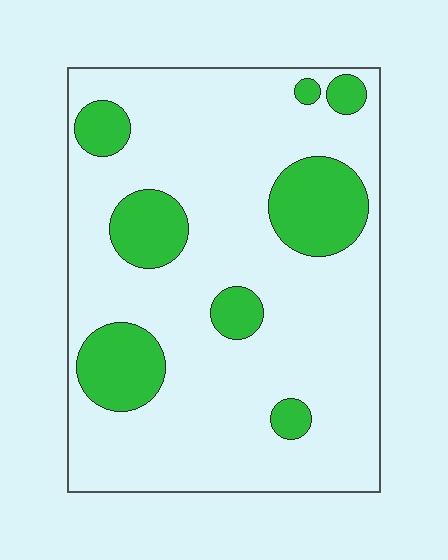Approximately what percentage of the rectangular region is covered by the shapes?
Approximately 20%.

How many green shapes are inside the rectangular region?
8.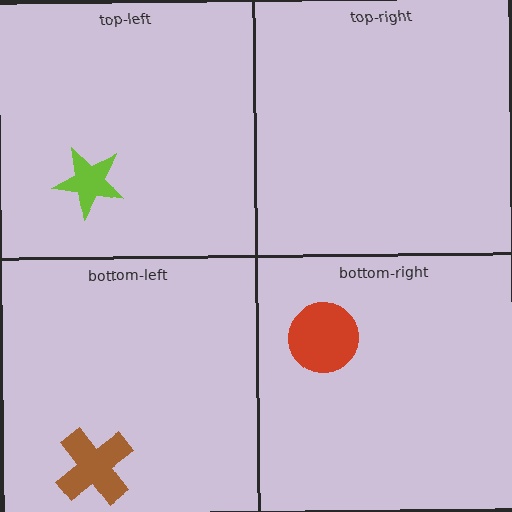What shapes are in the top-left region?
The lime star.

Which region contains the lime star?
The top-left region.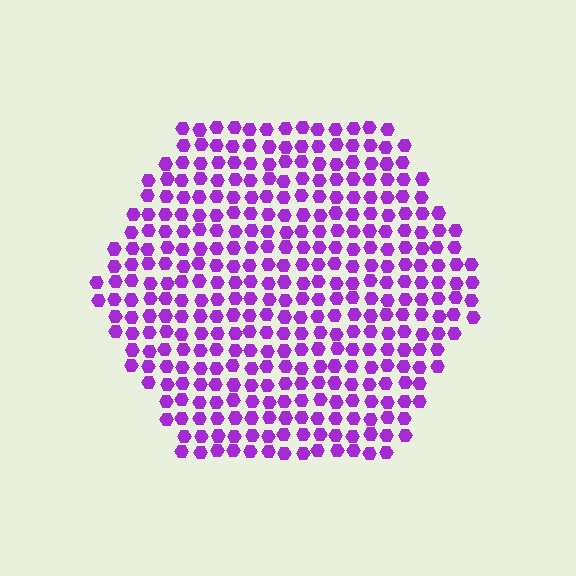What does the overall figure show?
The overall figure shows a hexagon.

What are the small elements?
The small elements are hexagons.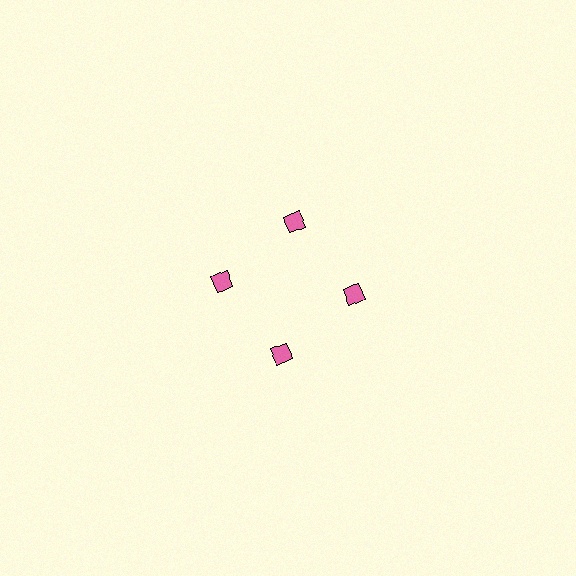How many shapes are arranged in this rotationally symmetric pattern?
There are 4 shapes, arranged in 4 groups of 1.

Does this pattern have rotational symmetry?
Yes, this pattern has 4-fold rotational symmetry. It looks the same after rotating 90 degrees around the center.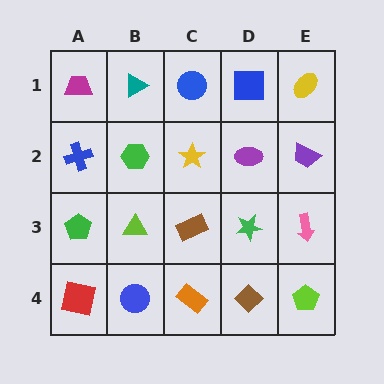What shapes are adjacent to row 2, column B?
A teal triangle (row 1, column B), a lime triangle (row 3, column B), a blue cross (row 2, column A), a yellow star (row 2, column C).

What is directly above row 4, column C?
A brown rectangle.